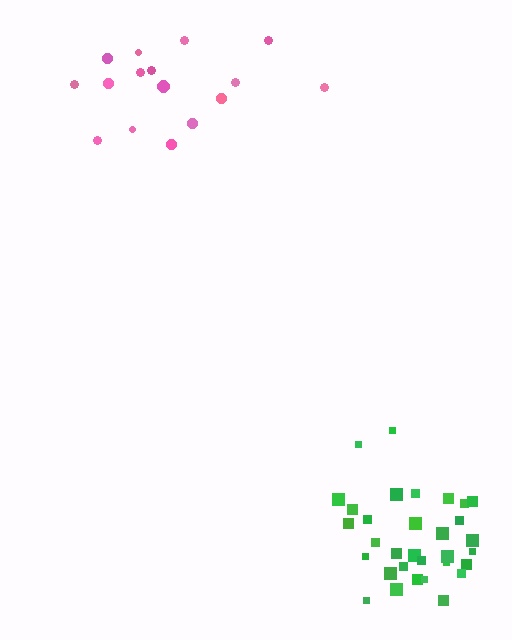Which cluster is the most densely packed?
Green.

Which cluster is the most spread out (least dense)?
Pink.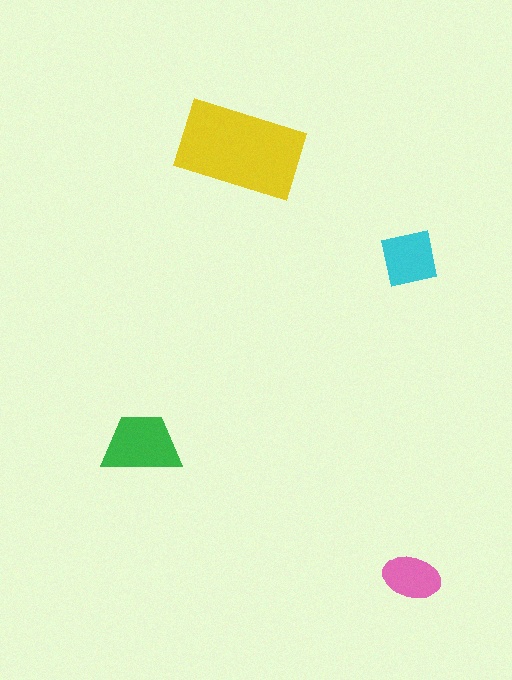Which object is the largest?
The yellow rectangle.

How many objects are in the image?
There are 4 objects in the image.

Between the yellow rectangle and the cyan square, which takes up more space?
The yellow rectangle.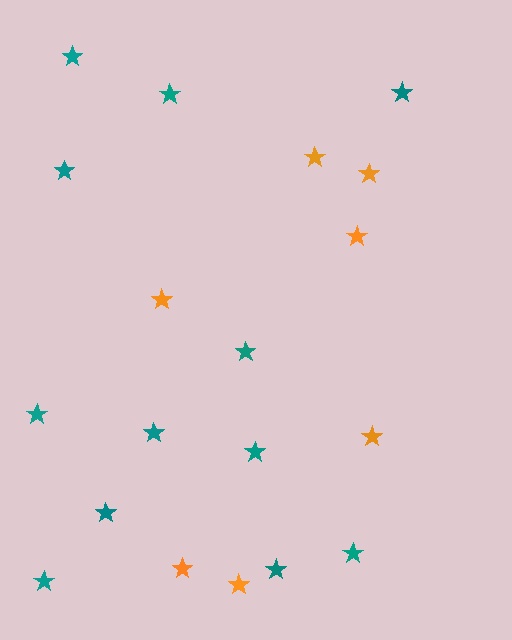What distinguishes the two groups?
There are 2 groups: one group of teal stars (12) and one group of orange stars (7).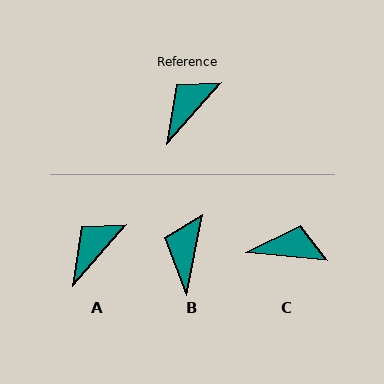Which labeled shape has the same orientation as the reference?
A.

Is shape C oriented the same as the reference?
No, it is off by about 54 degrees.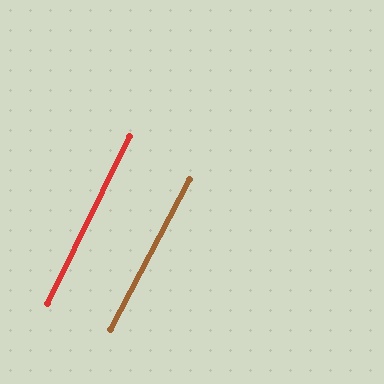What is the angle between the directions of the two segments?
Approximately 1 degree.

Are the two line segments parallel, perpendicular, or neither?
Parallel — their directions differ by only 1.4°.